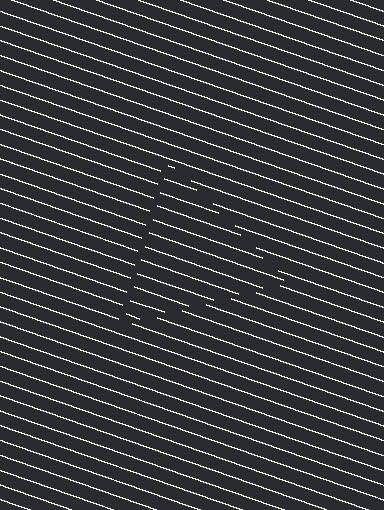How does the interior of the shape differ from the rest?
The interior of the shape contains the same grating, shifted by half a period — the contour is defined by the phase discontinuity where line-ends from the inner and outer gratings abut.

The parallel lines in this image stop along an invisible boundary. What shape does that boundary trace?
An illusory triangle. The interior of the shape contains the same grating, shifted by half a period — the contour is defined by the phase discontinuity where line-ends from the inner and outer gratings abut.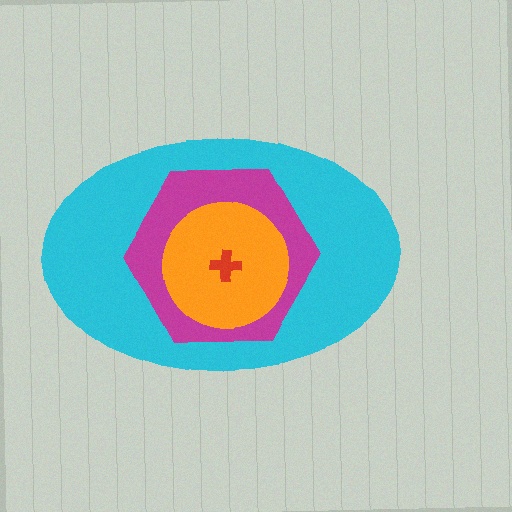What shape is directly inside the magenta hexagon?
The orange circle.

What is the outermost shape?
The cyan ellipse.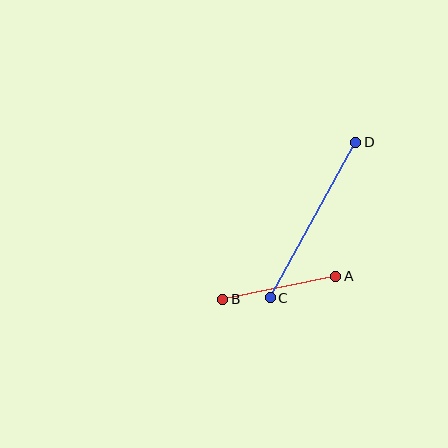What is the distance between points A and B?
The distance is approximately 115 pixels.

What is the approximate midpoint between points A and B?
The midpoint is at approximately (279, 288) pixels.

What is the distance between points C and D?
The distance is approximately 178 pixels.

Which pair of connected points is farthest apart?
Points C and D are farthest apart.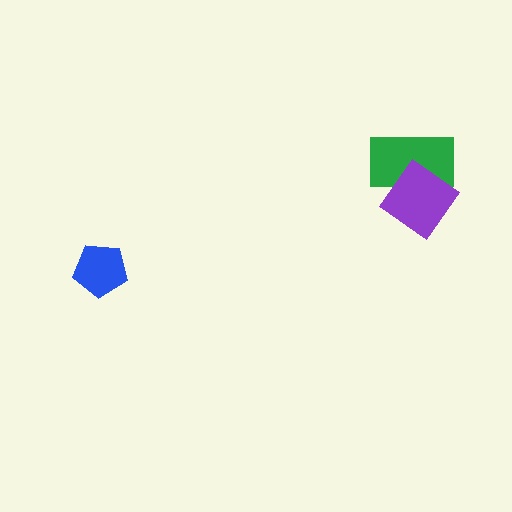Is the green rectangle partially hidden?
Yes, it is partially covered by another shape.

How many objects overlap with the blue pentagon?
0 objects overlap with the blue pentagon.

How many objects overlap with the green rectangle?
1 object overlaps with the green rectangle.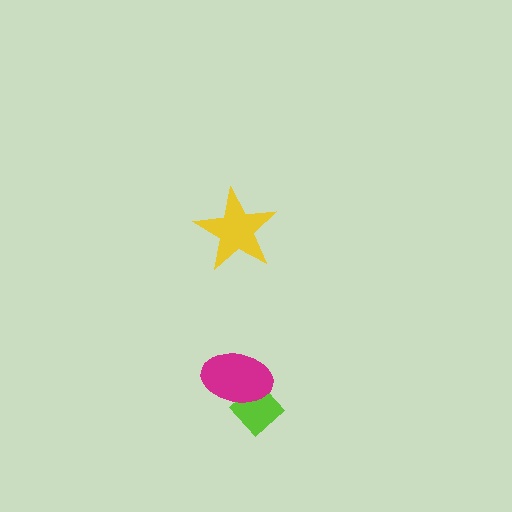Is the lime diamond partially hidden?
Yes, it is partially covered by another shape.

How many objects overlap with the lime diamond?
1 object overlaps with the lime diamond.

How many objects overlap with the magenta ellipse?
1 object overlaps with the magenta ellipse.